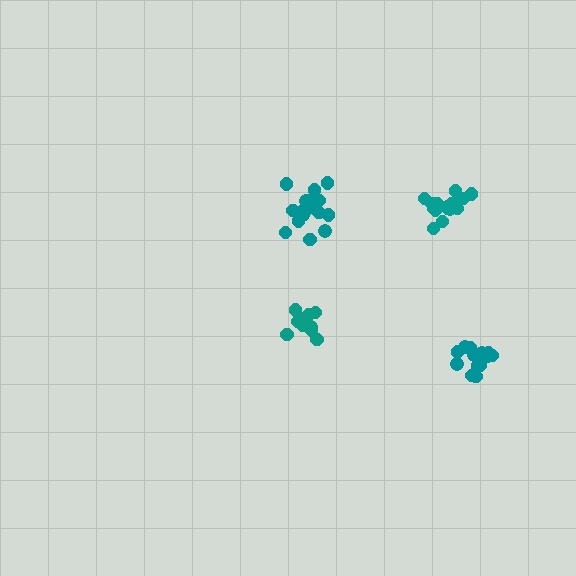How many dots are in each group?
Group 1: 18 dots, Group 2: 12 dots, Group 3: 16 dots, Group 4: 14 dots (60 total).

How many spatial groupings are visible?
There are 4 spatial groupings.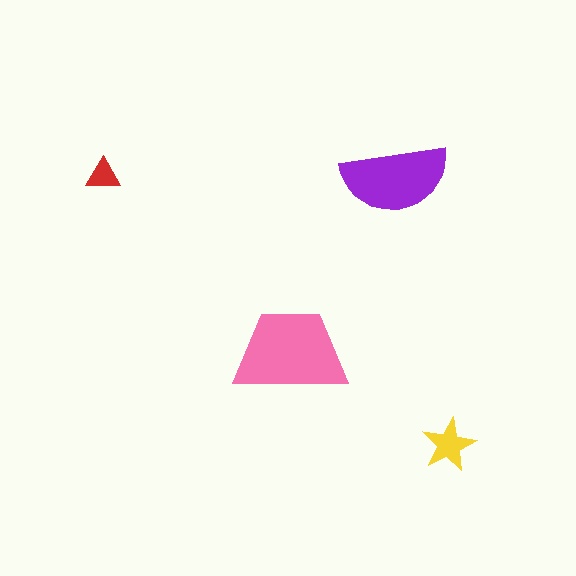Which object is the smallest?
The red triangle.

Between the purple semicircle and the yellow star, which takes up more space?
The purple semicircle.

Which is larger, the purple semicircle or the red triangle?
The purple semicircle.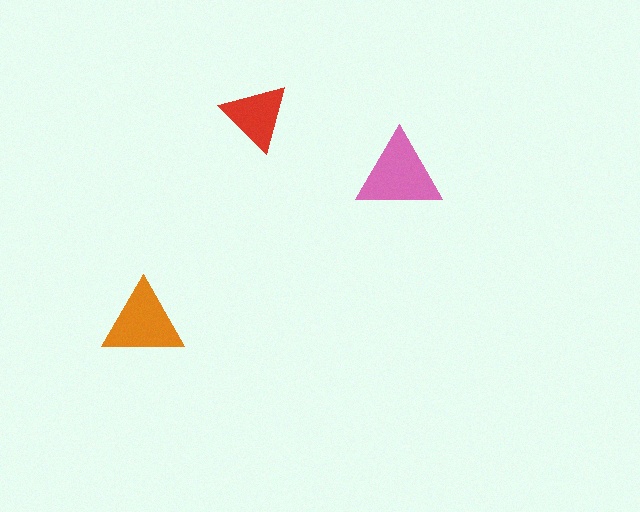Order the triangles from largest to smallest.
the pink one, the orange one, the red one.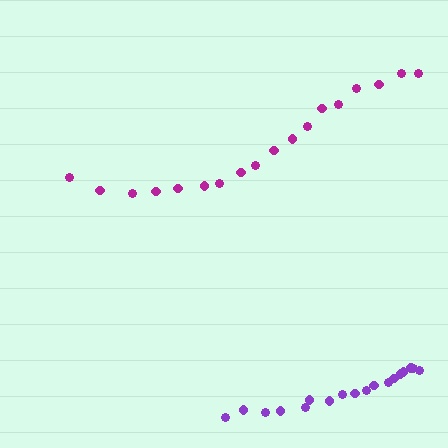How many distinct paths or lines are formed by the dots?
There are 2 distinct paths.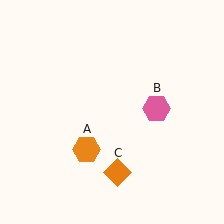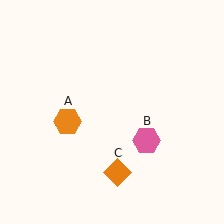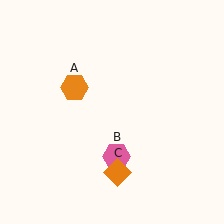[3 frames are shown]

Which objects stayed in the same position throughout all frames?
Orange diamond (object C) remained stationary.